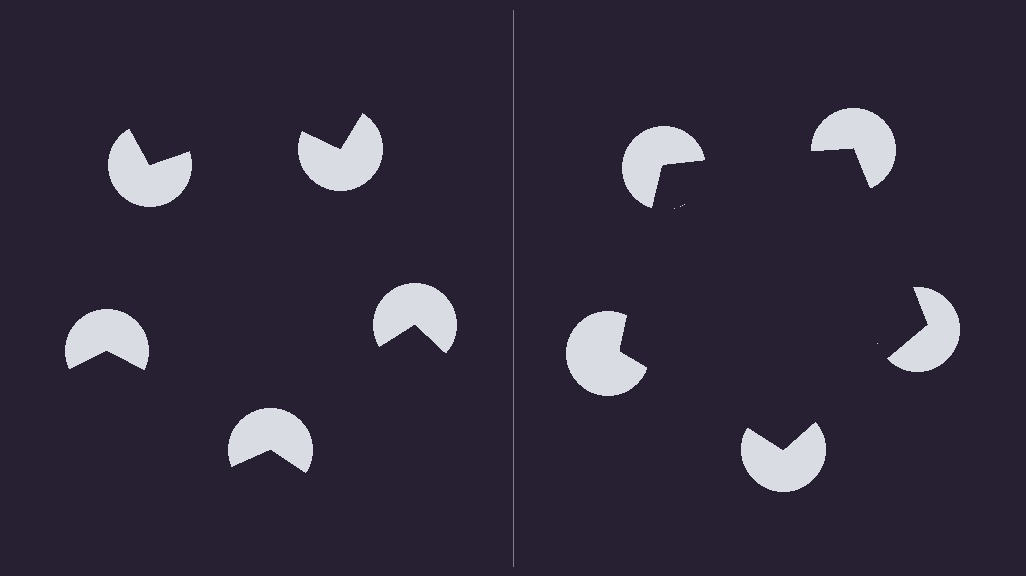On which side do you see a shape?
An illusory pentagon appears on the right side. On the left side the wedge cuts are rotated, so no coherent shape forms.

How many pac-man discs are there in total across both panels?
10 — 5 on each side.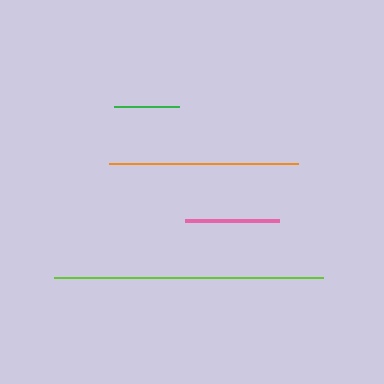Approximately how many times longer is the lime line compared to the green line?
The lime line is approximately 4.1 times the length of the green line.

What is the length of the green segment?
The green segment is approximately 66 pixels long.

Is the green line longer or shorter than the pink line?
The pink line is longer than the green line.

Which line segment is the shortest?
The green line is the shortest at approximately 66 pixels.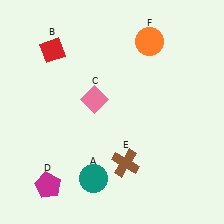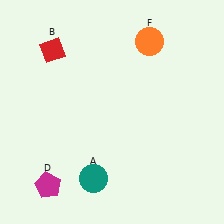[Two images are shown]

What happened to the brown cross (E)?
The brown cross (E) was removed in Image 2. It was in the bottom-right area of Image 1.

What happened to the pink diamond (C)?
The pink diamond (C) was removed in Image 2. It was in the top-left area of Image 1.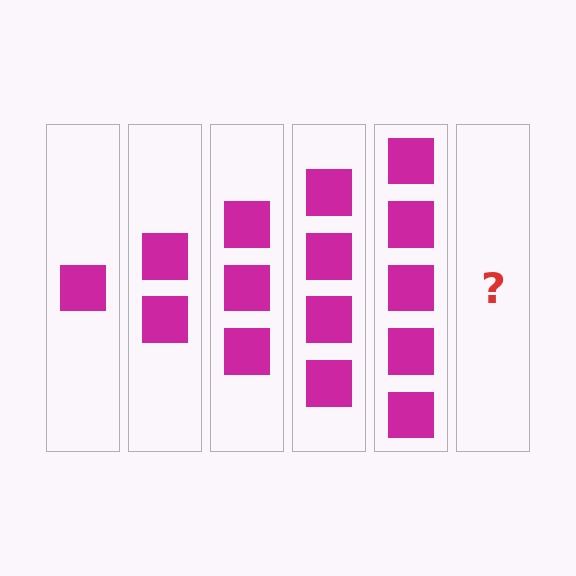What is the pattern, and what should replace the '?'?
The pattern is that each step adds one more square. The '?' should be 6 squares.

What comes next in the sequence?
The next element should be 6 squares.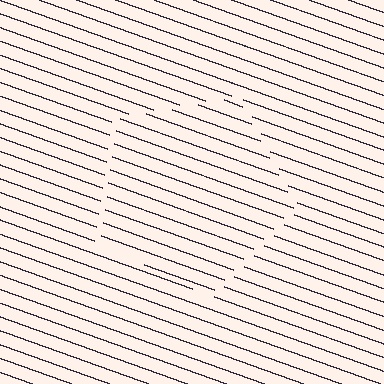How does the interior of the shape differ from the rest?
The interior of the shape contains the same grating, shifted by half a period — the contour is defined by the phase discontinuity where line-ends from the inner and outer gratings abut.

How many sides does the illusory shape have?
5 sides — the line-ends trace a pentagon.